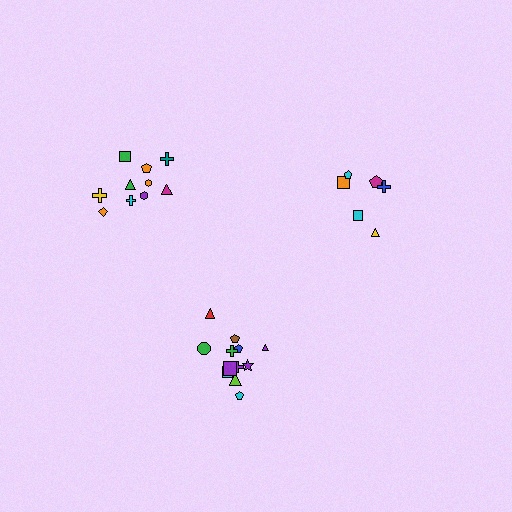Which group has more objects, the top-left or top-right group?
The top-left group.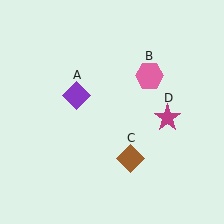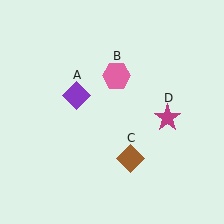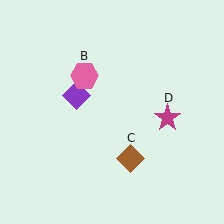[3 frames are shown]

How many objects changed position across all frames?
1 object changed position: pink hexagon (object B).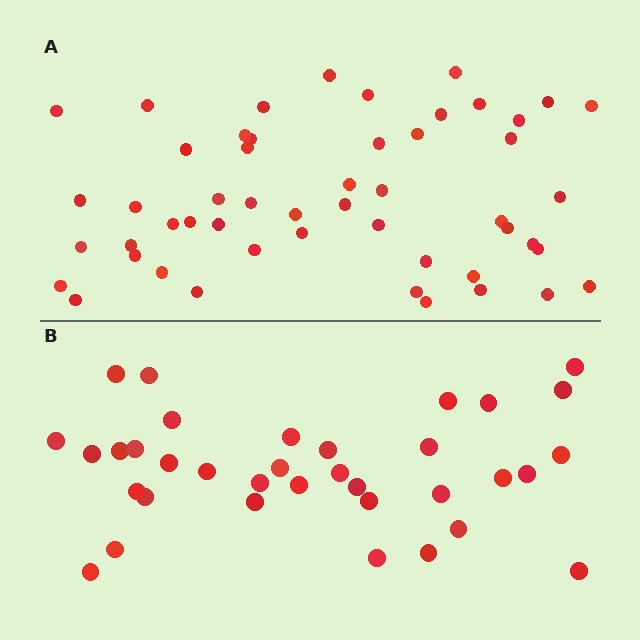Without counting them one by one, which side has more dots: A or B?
Region A (the top region) has more dots.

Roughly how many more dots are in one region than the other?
Region A has approximately 15 more dots than region B.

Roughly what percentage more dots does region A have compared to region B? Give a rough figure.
About 45% more.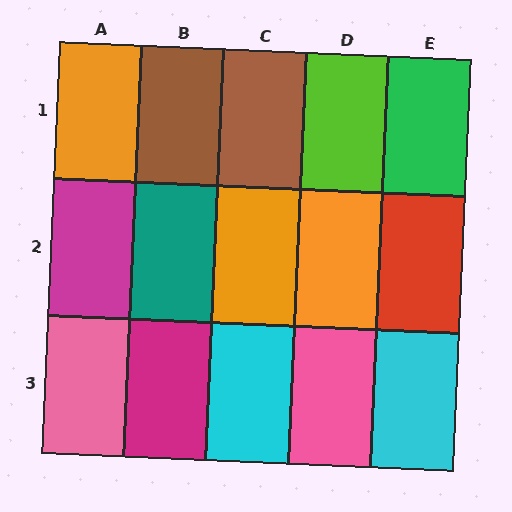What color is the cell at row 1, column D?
Lime.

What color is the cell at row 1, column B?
Brown.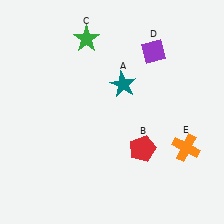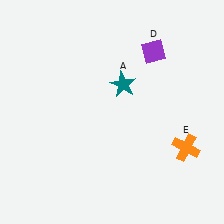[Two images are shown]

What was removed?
The green star (C), the red pentagon (B) were removed in Image 2.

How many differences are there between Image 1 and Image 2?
There are 2 differences between the two images.